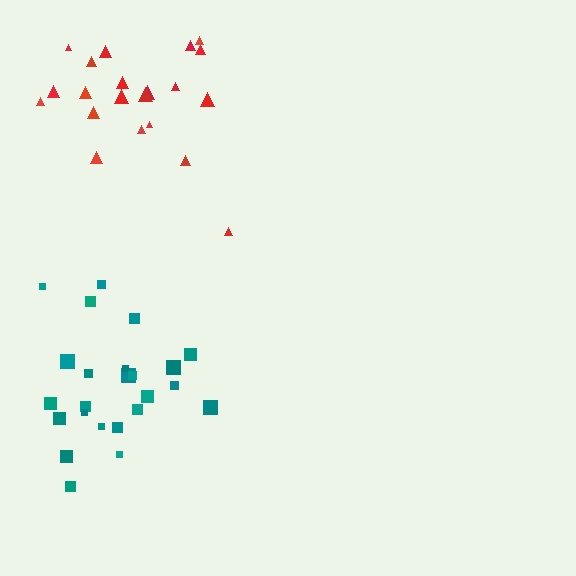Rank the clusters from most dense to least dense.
red, teal.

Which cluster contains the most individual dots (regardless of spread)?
Teal (24).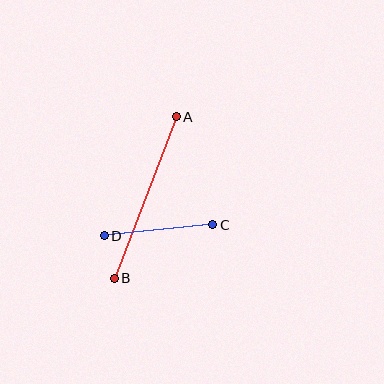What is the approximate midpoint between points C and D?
The midpoint is at approximately (159, 230) pixels.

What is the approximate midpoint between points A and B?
The midpoint is at approximately (145, 198) pixels.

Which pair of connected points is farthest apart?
Points A and B are farthest apart.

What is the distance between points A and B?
The distance is approximately 173 pixels.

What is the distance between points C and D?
The distance is approximately 109 pixels.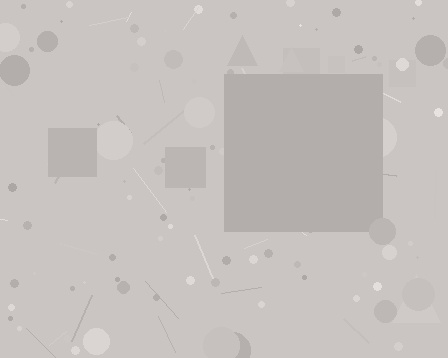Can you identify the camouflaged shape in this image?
The camouflaged shape is a square.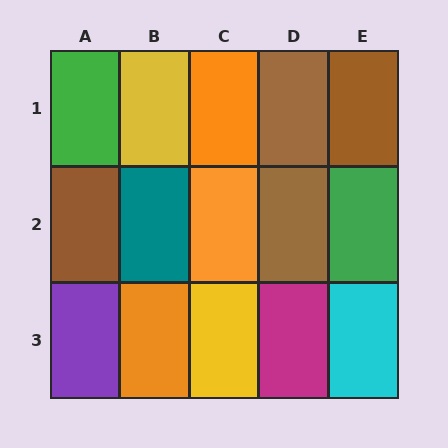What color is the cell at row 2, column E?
Green.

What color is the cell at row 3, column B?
Orange.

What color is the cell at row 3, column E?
Cyan.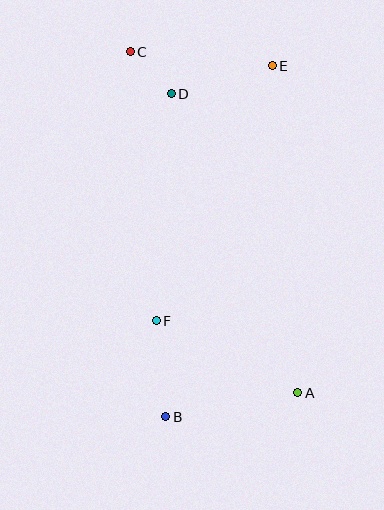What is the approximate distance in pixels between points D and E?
The distance between D and E is approximately 105 pixels.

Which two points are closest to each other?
Points C and D are closest to each other.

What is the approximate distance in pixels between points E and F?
The distance between E and F is approximately 280 pixels.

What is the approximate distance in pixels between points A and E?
The distance between A and E is approximately 328 pixels.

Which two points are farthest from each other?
Points A and C are farthest from each other.